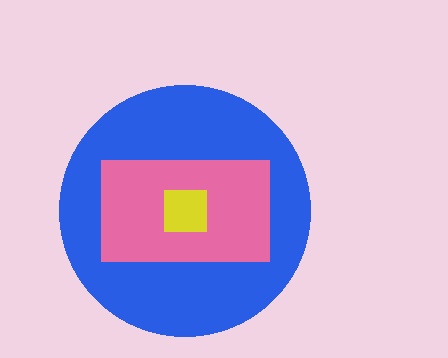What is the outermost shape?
The blue circle.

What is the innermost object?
The yellow square.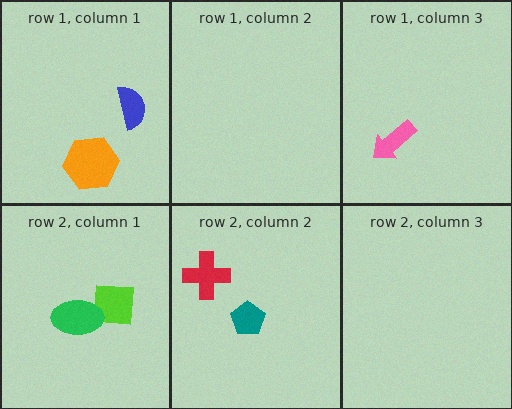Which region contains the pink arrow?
The row 1, column 3 region.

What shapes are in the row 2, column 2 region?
The red cross, the teal pentagon.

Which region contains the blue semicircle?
The row 1, column 1 region.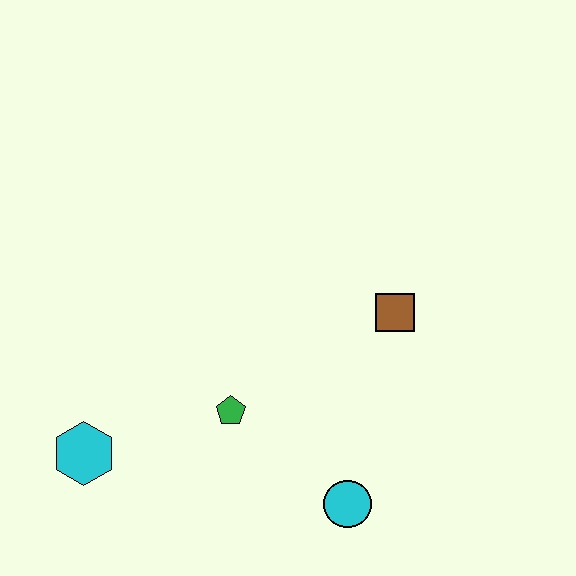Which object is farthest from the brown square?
The cyan hexagon is farthest from the brown square.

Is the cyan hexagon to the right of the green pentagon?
No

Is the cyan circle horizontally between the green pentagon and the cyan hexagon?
No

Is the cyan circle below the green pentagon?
Yes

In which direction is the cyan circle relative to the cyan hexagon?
The cyan circle is to the right of the cyan hexagon.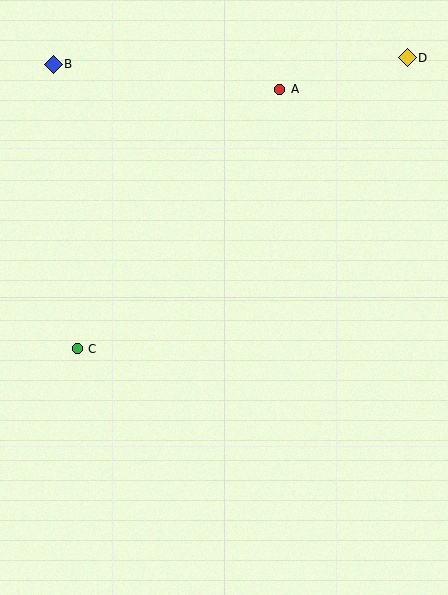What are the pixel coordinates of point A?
Point A is at (280, 89).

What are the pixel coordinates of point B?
Point B is at (53, 64).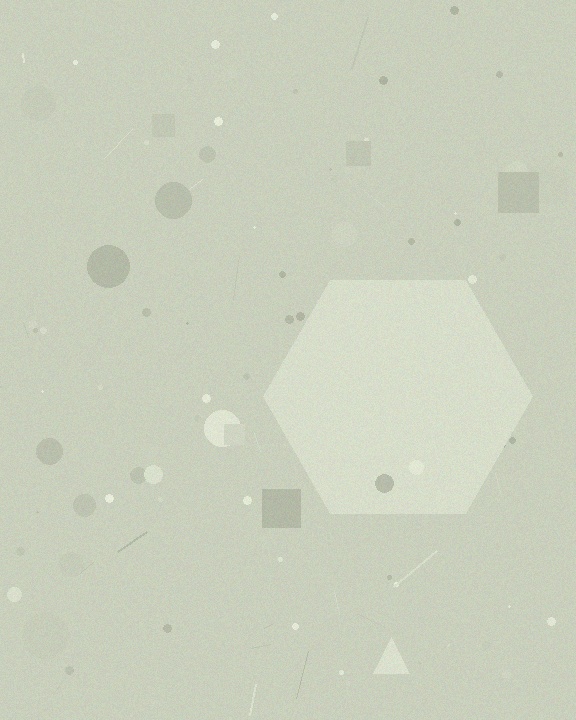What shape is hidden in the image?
A hexagon is hidden in the image.